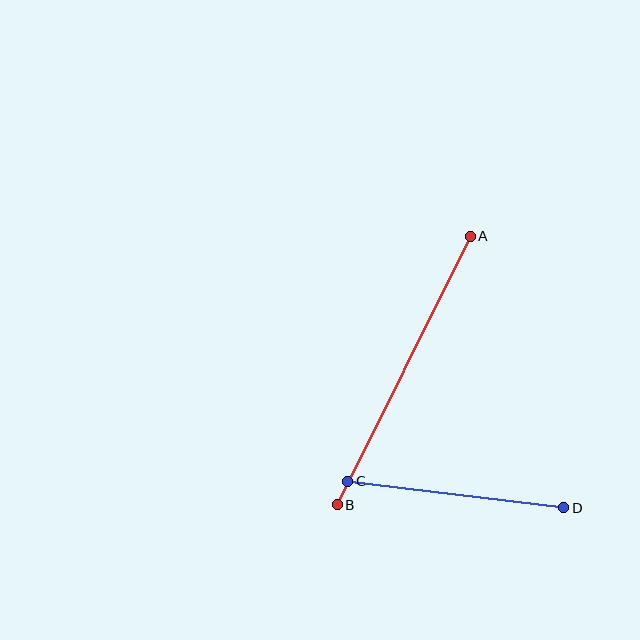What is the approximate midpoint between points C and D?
The midpoint is at approximately (456, 494) pixels.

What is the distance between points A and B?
The distance is approximately 299 pixels.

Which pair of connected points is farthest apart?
Points A and B are farthest apart.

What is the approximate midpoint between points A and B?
The midpoint is at approximately (404, 371) pixels.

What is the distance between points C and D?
The distance is approximately 218 pixels.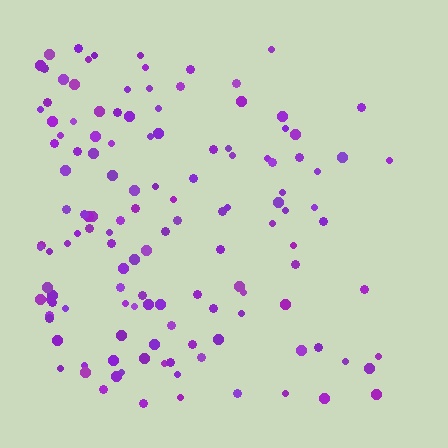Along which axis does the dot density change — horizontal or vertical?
Horizontal.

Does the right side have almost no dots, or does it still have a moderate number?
Still a moderate number, just noticeably fewer than the left.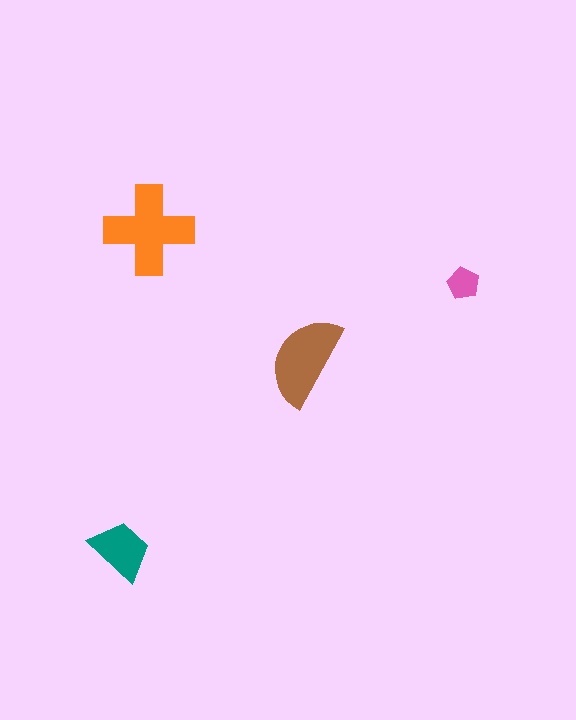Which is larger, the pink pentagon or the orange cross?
The orange cross.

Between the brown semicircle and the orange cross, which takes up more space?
The orange cross.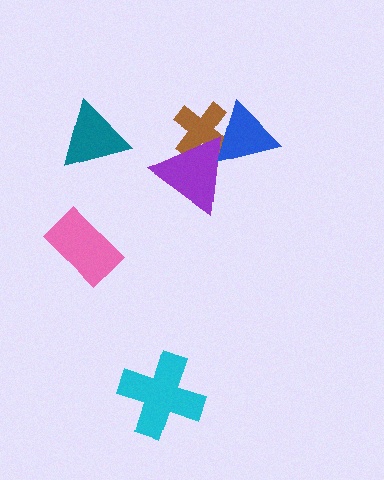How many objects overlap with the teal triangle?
0 objects overlap with the teal triangle.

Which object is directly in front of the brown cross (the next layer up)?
The purple triangle is directly in front of the brown cross.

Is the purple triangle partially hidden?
Yes, it is partially covered by another shape.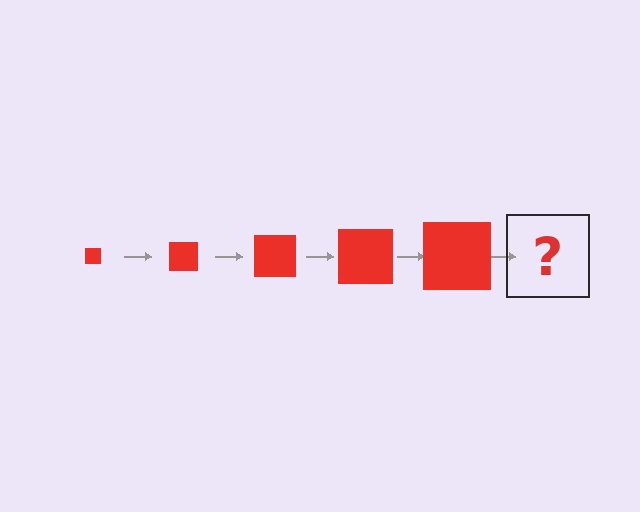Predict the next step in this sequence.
The next step is a red square, larger than the previous one.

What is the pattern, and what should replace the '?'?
The pattern is that the square gets progressively larger each step. The '?' should be a red square, larger than the previous one.